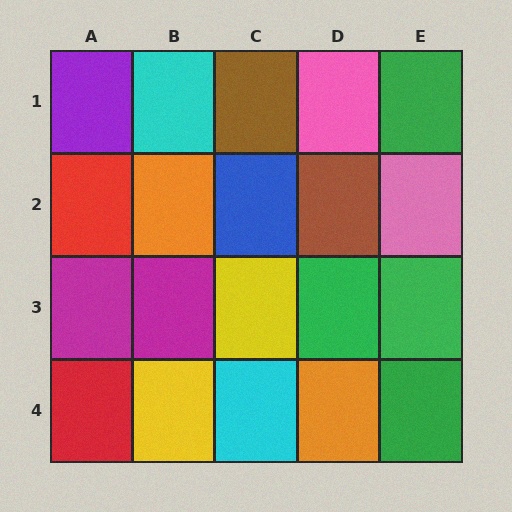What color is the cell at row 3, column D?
Green.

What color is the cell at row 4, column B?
Yellow.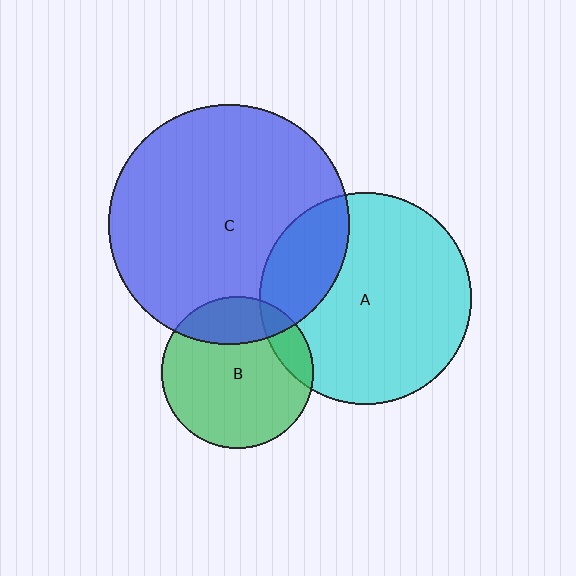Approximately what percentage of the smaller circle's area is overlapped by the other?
Approximately 15%.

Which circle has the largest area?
Circle C (blue).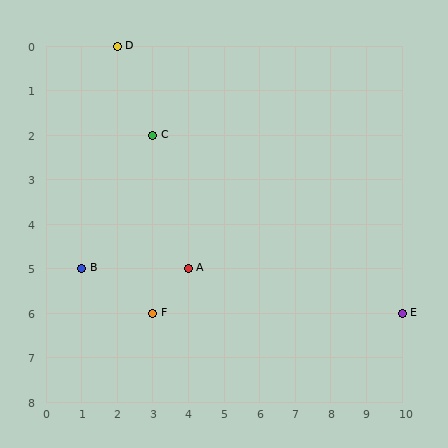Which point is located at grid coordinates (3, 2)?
Point C is at (3, 2).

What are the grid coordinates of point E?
Point E is at grid coordinates (10, 6).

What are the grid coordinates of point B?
Point B is at grid coordinates (1, 5).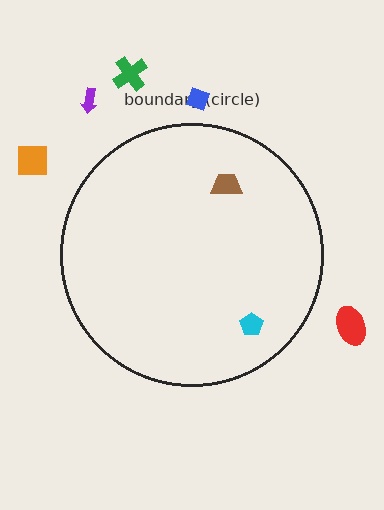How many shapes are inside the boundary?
2 inside, 5 outside.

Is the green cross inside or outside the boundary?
Outside.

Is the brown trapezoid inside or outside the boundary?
Inside.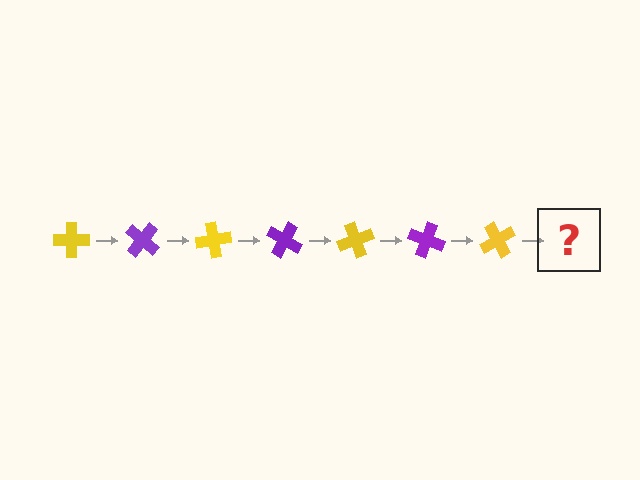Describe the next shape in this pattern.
It should be a purple cross, rotated 280 degrees from the start.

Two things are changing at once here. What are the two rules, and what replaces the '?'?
The two rules are that it rotates 40 degrees each step and the color cycles through yellow and purple. The '?' should be a purple cross, rotated 280 degrees from the start.